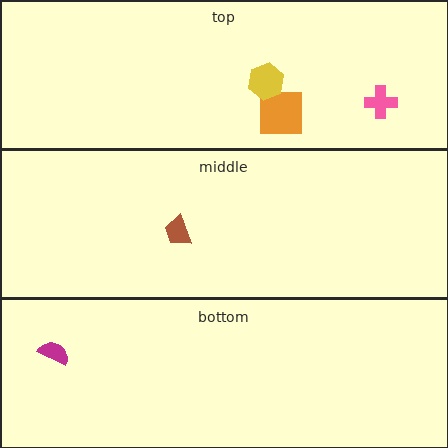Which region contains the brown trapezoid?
The middle region.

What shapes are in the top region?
The pink cross, the orange square, the yellow hexagon.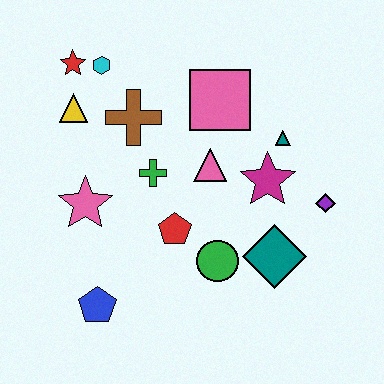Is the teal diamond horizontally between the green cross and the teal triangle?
Yes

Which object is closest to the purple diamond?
The magenta star is closest to the purple diamond.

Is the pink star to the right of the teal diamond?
No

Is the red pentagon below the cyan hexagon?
Yes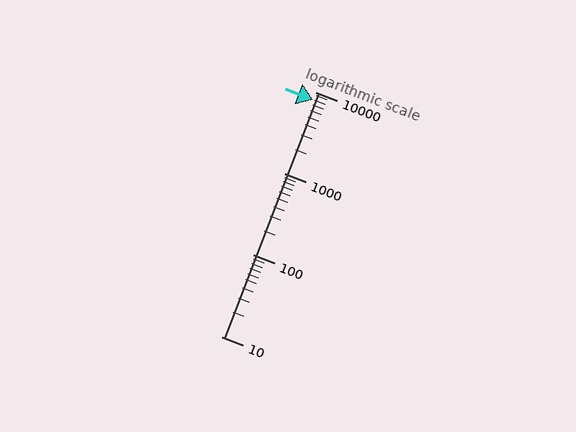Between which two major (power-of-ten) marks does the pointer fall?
The pointer is between 1000 and 10000.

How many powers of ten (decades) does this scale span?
The scale spans 3 decades, from 10 to 10000.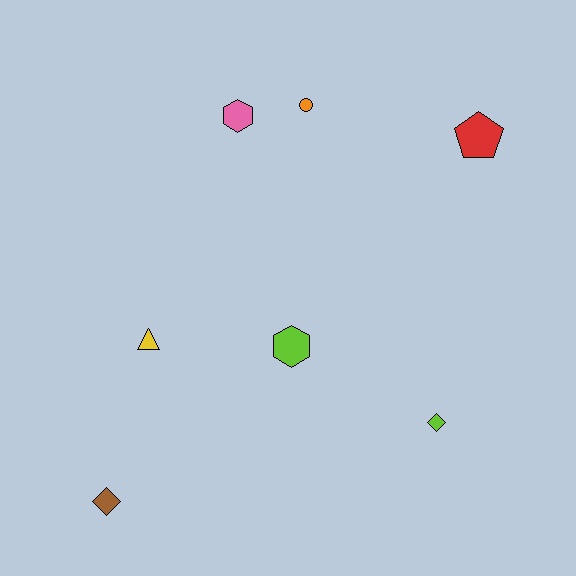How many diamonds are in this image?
There are 2 diamonds.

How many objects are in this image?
There are 7 objects.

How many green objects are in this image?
There are no green objects.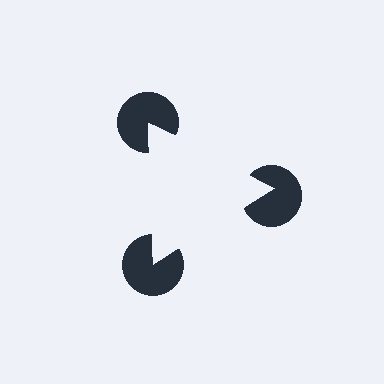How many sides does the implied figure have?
3 sides.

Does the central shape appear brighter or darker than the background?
It typically appears slightly brighter than the background, even though no actual brightness change is drawn.